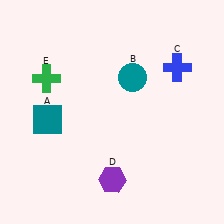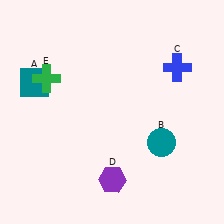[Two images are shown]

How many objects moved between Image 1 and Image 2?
2 objects moved between the two images.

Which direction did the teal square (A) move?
The teal square (A) moved up.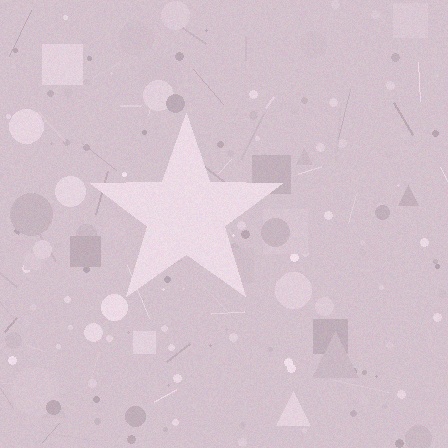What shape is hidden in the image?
A star is hidden in the image.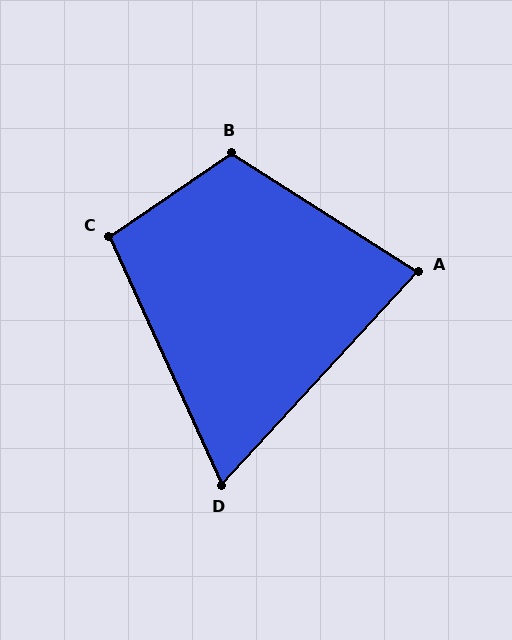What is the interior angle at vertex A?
Approximately 80 degrees (acute).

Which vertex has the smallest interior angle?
D, at approximately 67 degrees.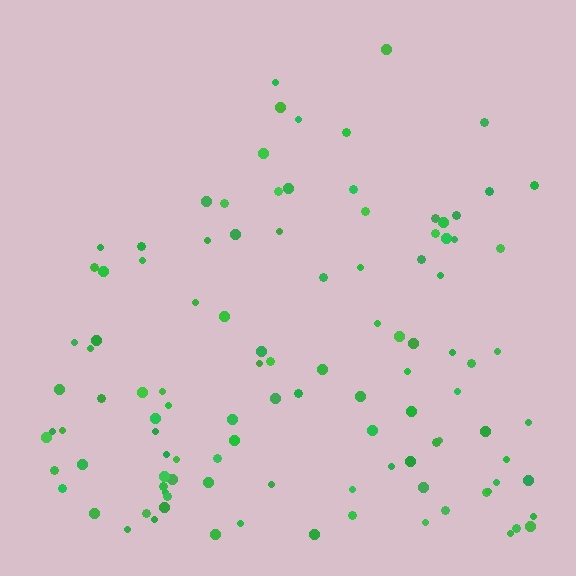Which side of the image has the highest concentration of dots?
The bottom.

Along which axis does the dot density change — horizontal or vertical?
Vertical.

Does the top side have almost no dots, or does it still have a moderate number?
Still a moderate number, just noticeably fewer than the bottom.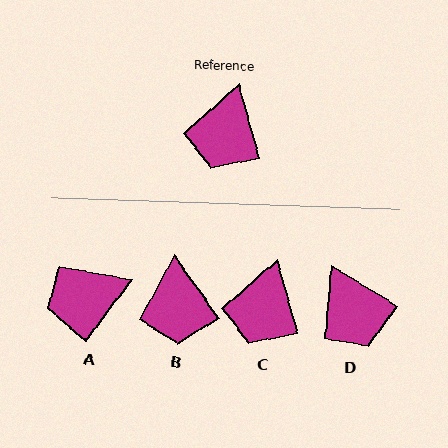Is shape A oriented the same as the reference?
No, it is off by about 52 degrees.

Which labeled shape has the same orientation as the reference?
C.